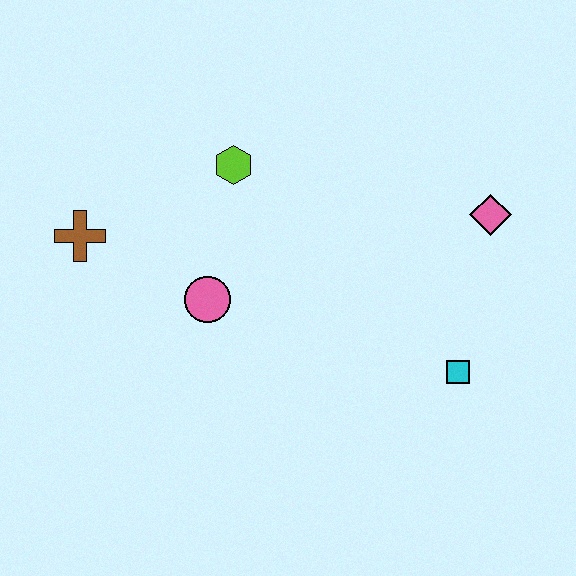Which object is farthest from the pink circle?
The pink diamond is farthest from the pink circle.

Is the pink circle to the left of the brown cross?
No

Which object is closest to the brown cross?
The pink circle is closest to the brown cross.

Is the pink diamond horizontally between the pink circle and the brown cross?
No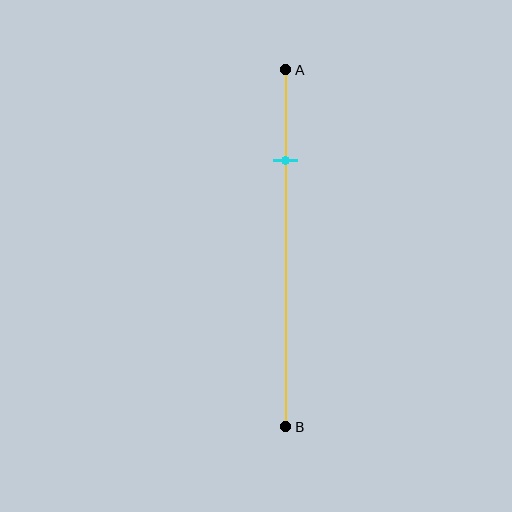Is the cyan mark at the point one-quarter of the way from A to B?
Yes, the mark is approximately at the one-quarter point.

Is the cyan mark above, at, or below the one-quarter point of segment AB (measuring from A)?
The cyan mark is approximately at the one-quarter point of segment AB.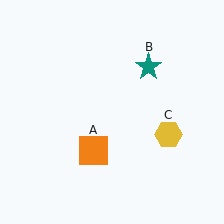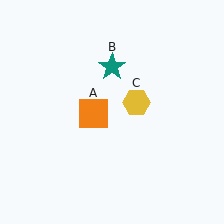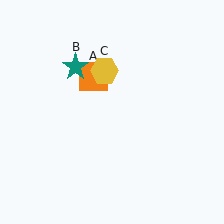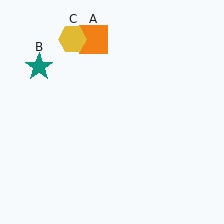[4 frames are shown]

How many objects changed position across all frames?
3 objects changed position: orange square (object A), teal star (object B), yellow hexagon (object C).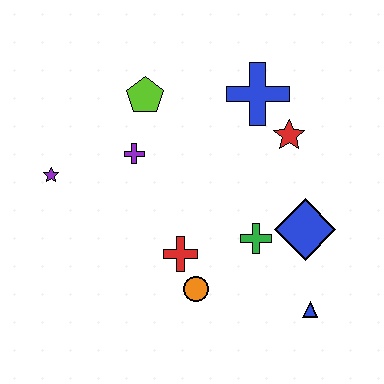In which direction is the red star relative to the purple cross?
The red star is to the right of the purple cross.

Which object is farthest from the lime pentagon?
The blue triangle is farthest from the lime pentagon.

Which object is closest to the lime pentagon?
The purple cross is closest to the lime pentagon.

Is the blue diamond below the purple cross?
Yes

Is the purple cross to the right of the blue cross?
No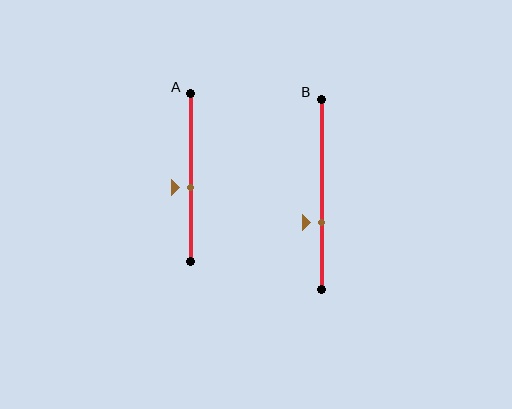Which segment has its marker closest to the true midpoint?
Segment A has its marker closest to the true midpoint.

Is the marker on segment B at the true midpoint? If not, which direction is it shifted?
No, the marker on segment B is shifted downward by about 15% of the segment length.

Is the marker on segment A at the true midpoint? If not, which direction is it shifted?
No, the marker on segment A is shifted downward by about 6% of the segment length.